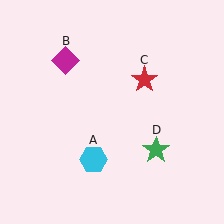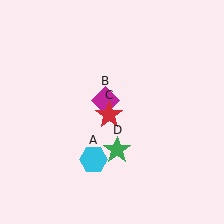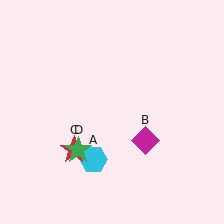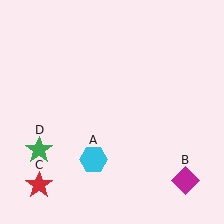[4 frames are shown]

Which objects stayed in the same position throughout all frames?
Cyan hexagon (object A) remained stationary.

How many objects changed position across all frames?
3 objects changed position: magenta diamond (object B), red star (object C), green star (object D).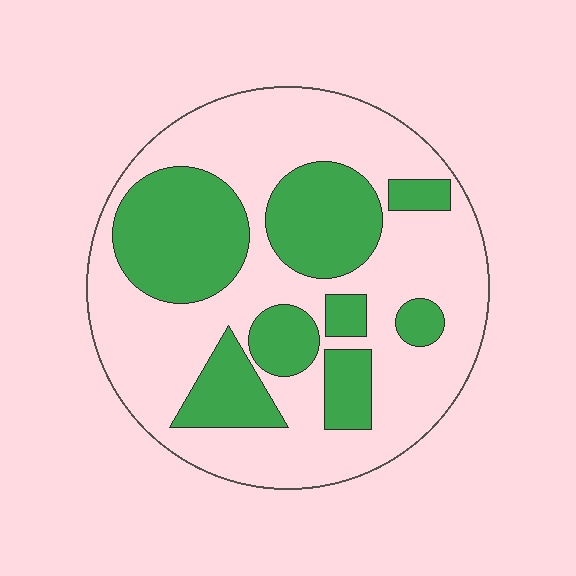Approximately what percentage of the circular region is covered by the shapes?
Approximately 35%.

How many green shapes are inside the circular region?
8.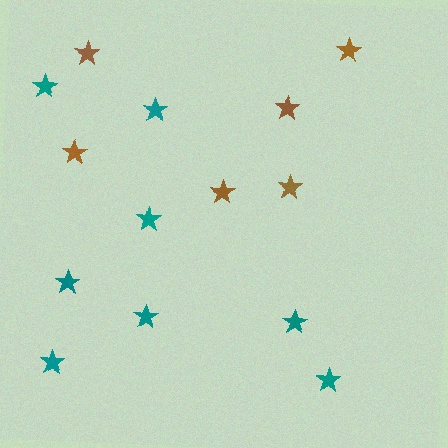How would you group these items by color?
There are 2 groups: one group of brown stars (6) and one group of teal stars (8).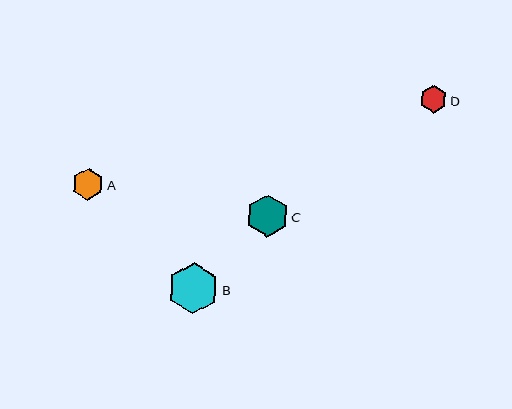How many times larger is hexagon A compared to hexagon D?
Hexagon A is approximately 1.2 times the size of hexagon D.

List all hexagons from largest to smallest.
From largest to smallest: B, C, A, D.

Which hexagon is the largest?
Hexagon B is the largest with a size of approximately 51 pixels.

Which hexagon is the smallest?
Hexagon D is the smallest with a size of approximately 27 pixels.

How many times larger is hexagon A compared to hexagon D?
Hexagon A is approximately 1.2 times the size of hexagon D.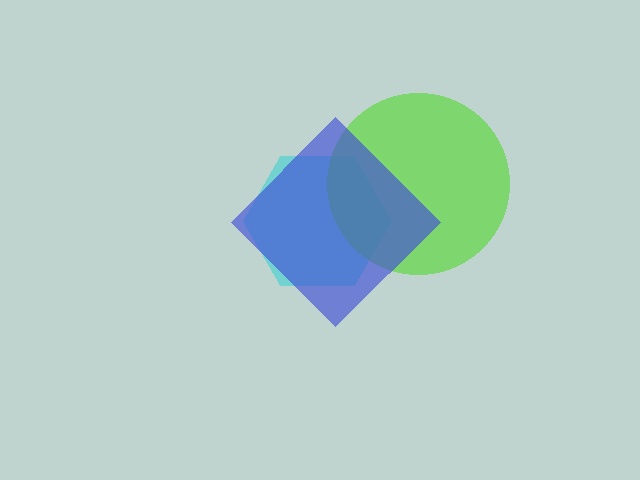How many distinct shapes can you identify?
There are 3 distinct shapes: a cyan hexagon, a lime circle, a blue diamond.